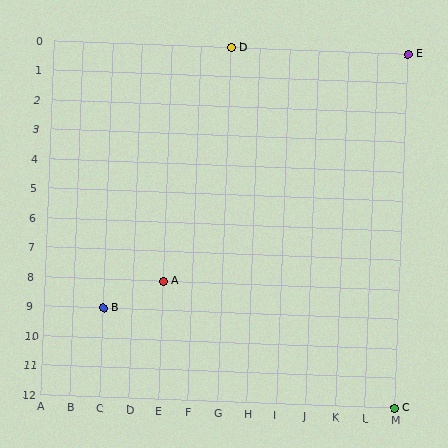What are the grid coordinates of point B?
Point B is at grid coordinates (C, 9).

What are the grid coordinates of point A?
Point A is at grid coordinates (E, 8).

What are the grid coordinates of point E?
Point E is at grid coordinates (M, 0).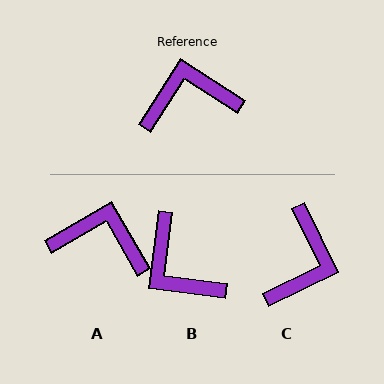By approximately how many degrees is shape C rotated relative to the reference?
Approximately 121 degrees clockwise.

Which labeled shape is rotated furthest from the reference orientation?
C, about 121 degrees away.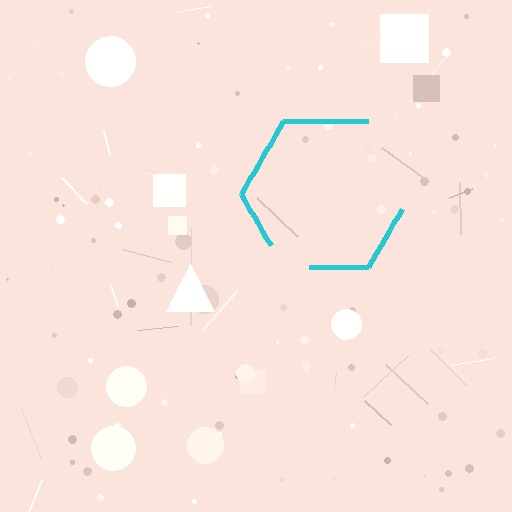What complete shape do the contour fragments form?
The contour fragments form a hexagon.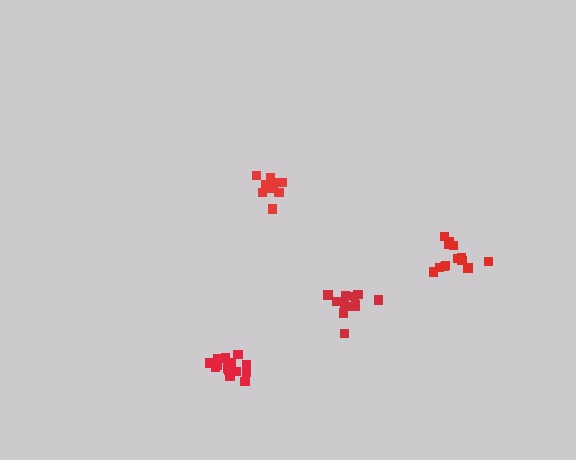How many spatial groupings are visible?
There are 4 spatial groupings.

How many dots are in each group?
Group 1: 14 dots, Group 2: 11 dots, Group 3: 13 dots, Group 4: 12 dots (50 total).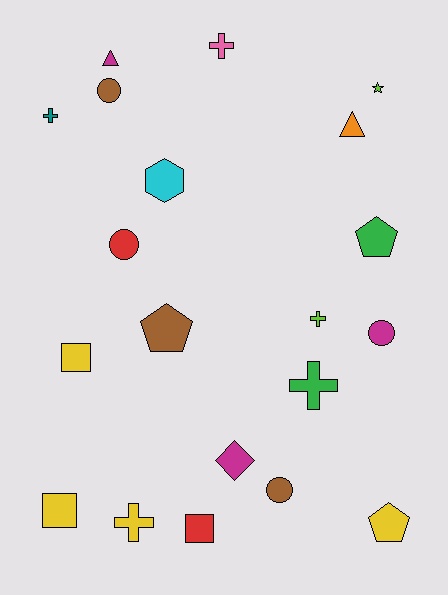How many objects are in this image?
There are 20 objects.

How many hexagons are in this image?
There is 1 hexagon.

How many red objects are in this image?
There are 2 red objects.